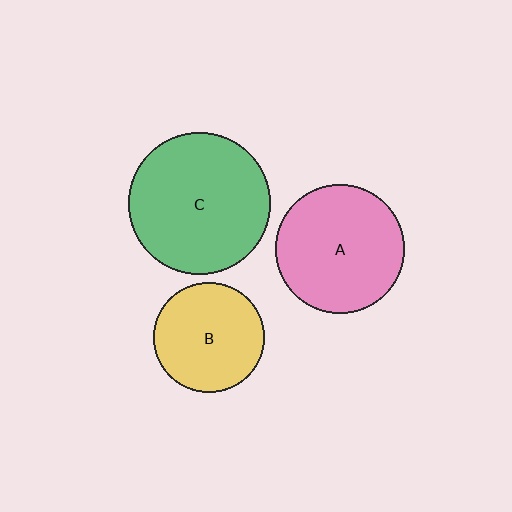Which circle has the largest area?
Circle C (green).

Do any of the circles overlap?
No, none of the circles overlap.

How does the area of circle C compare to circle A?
Approximately 1.2 times.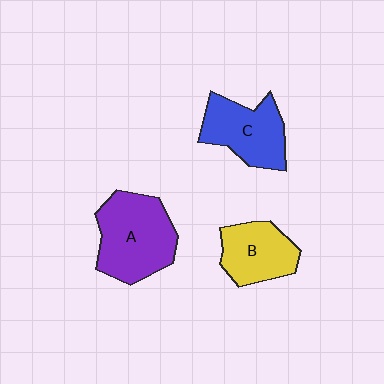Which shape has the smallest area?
Shape B (yellow).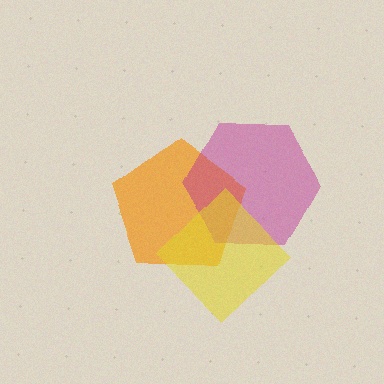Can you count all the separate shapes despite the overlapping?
Yes, there are 3 separate shapes.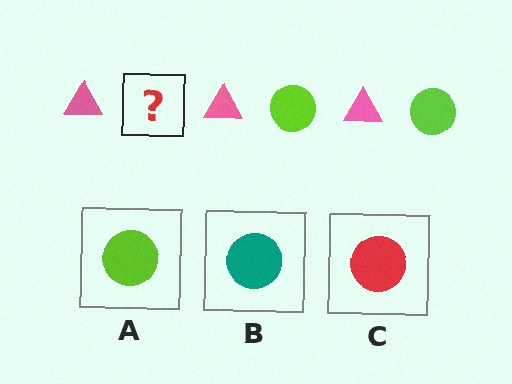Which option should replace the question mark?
Option A.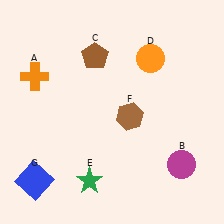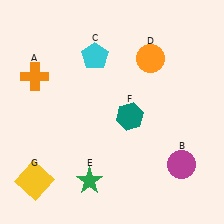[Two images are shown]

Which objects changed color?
C changed from brown to cyan. F changed from brown to teal. G changed from blue to yellow.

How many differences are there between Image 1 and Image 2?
There are 3 differences between the two images.